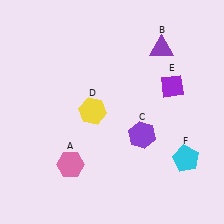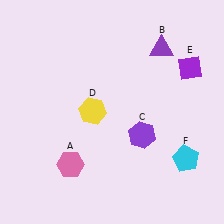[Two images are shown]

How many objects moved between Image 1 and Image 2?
1 object moved between the two images.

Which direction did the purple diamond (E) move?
The purple diamond (E) moved up.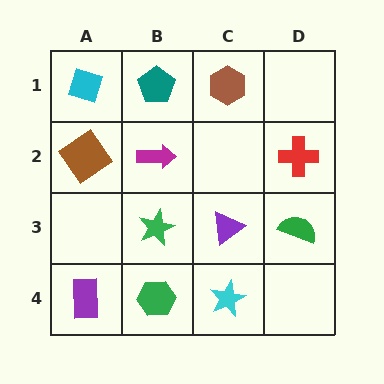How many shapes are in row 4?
3 shapes.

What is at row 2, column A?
A brown diamond.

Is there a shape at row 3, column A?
No, that cell is empty.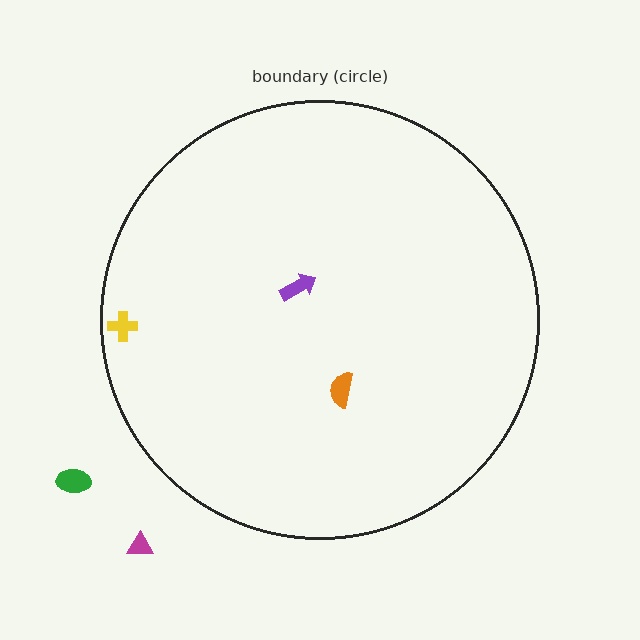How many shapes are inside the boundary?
3 inside, 2 outside.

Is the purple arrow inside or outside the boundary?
Inside.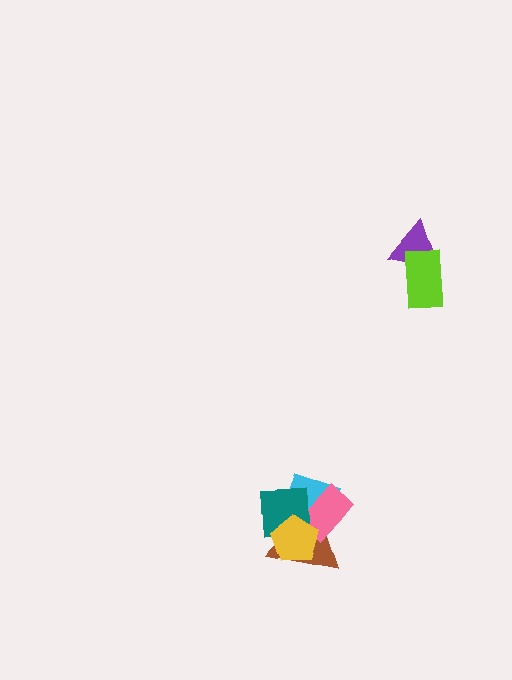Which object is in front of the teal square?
The yellow pentagon is in front of the teal square.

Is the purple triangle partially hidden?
Yes, it is partially covered by another shape.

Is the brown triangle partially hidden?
Yes, it is partially covered by another shape.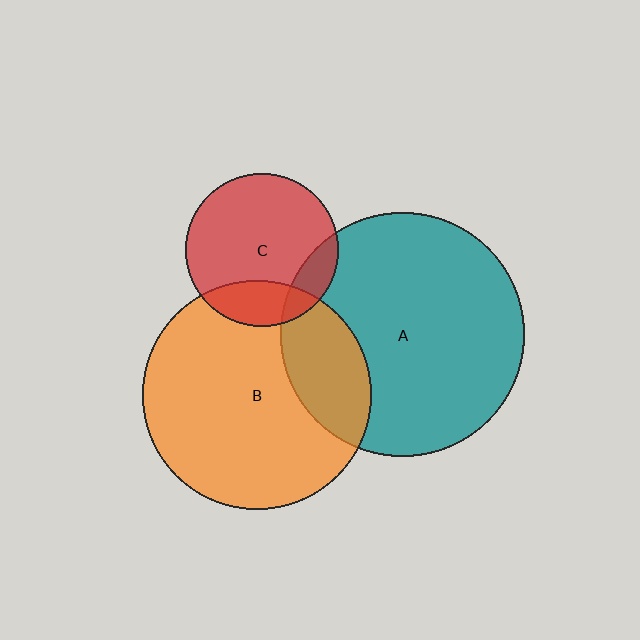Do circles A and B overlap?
Yes.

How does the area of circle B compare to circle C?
Approximately 2.2 times.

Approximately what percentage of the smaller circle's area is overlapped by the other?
Approximately 25%.